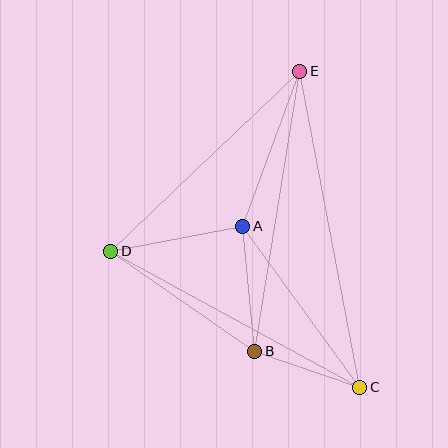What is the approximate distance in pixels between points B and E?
The distance between B and E is approximately 284 pixels.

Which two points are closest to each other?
Points B and C are closest to each other.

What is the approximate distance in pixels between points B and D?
The distance between B and D is approximately 175 pixels.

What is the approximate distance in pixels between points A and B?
The distance between A and B is approximately 125 pixels.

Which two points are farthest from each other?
Points C and E are farthest from each other.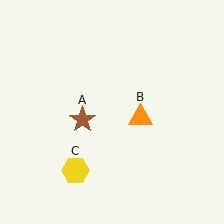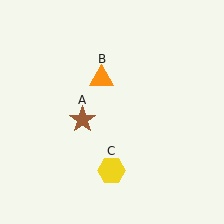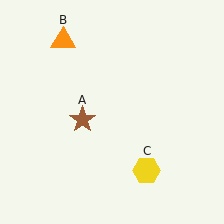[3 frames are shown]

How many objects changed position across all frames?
2 objects changed position: orange triangle (object B), yellow hexagon (object C).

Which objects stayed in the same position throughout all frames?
Brown star (object A) remained stationary.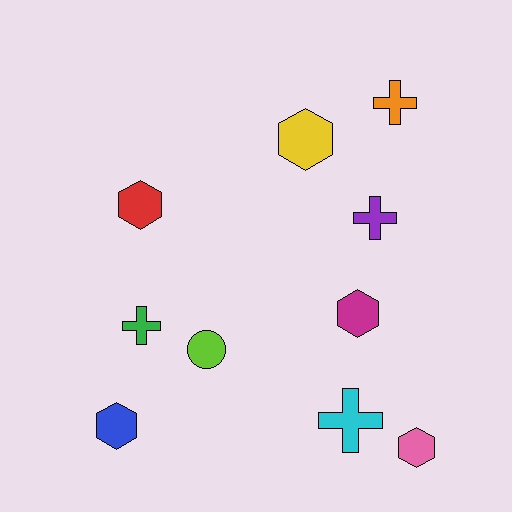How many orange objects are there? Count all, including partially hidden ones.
There is 1 orange object.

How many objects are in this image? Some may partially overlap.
There are 10 objects.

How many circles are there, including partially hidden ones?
There is 1 circle.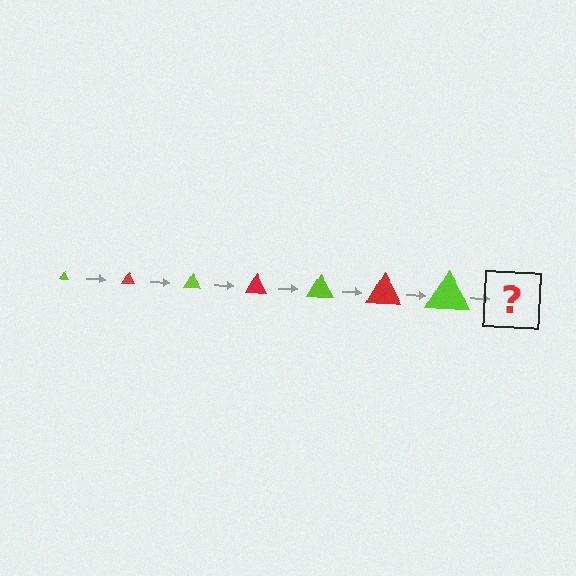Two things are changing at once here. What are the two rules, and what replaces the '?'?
The two rules are that the triangle grows larger each step and the color cycles through lime and red. The '?' should be a red triangle, larger than the previous one.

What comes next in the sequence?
The next element should be a red triangle, larger than the previous one.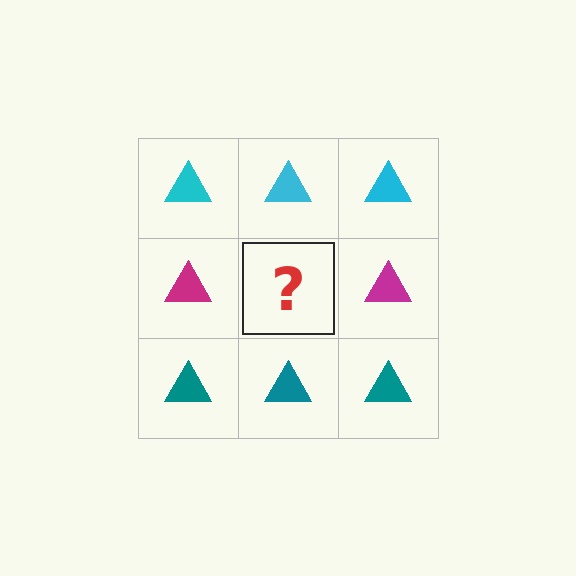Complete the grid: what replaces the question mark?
The question mark should be replaced with a magenta triangle.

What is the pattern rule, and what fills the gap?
The rule is that each row has a consistent color. The gap should be filled with a magenta triangle.